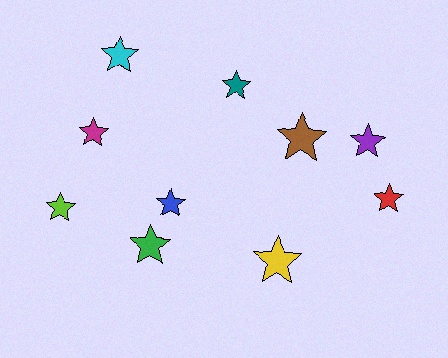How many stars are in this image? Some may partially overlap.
There are 10 stars.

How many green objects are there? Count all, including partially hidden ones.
There is 1 green object.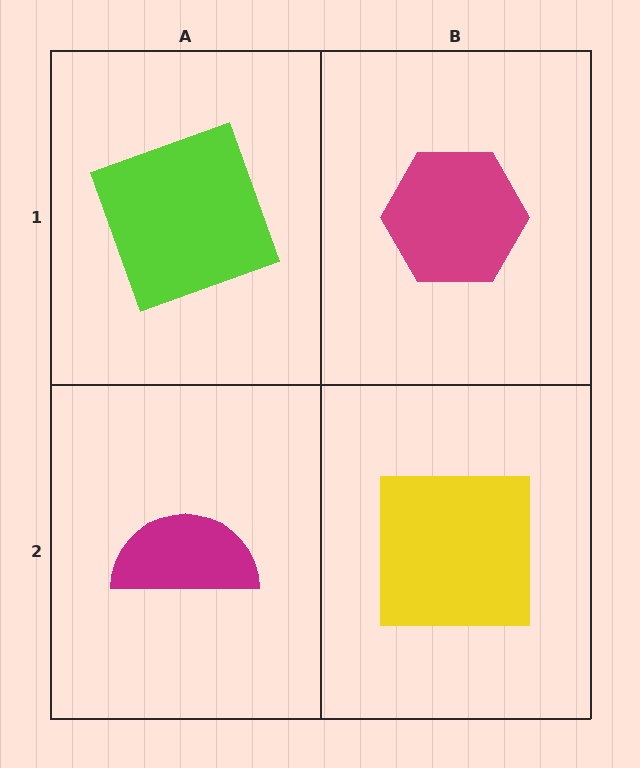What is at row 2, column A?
A magenta semicircle.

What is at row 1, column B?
A magenta hexagon.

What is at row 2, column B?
A yellow square.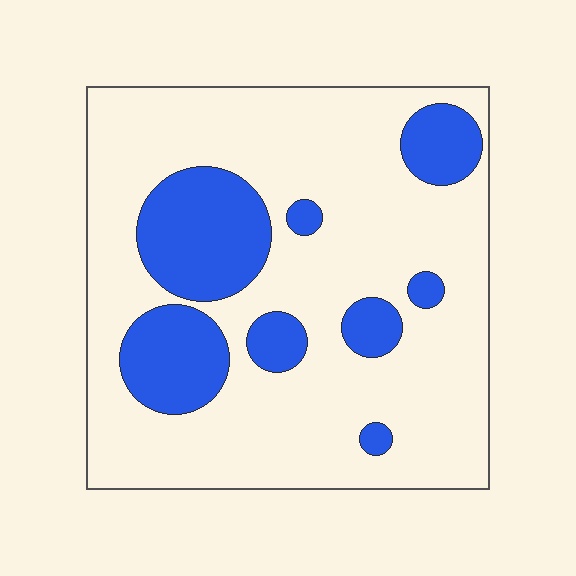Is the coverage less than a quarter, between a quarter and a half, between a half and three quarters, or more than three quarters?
Less than a quarter.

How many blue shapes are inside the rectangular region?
8.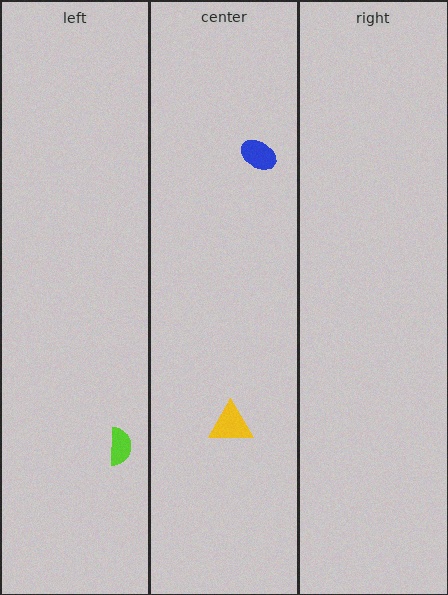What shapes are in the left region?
The lime semicircle.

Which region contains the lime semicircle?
The left region.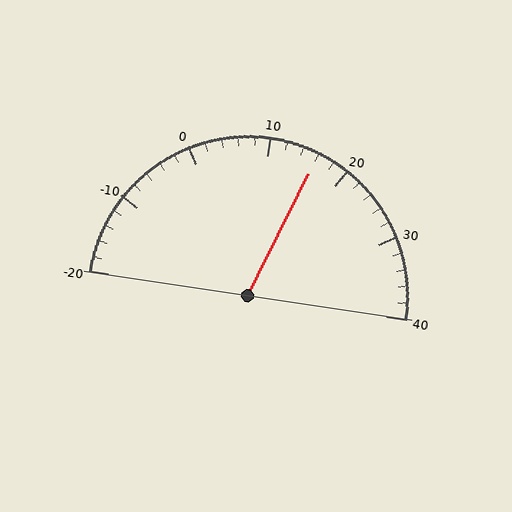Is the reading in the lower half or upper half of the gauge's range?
The reading is in the upper half of the range (-20 to 40).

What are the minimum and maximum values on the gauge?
The gauge ranges from -20 to 40.